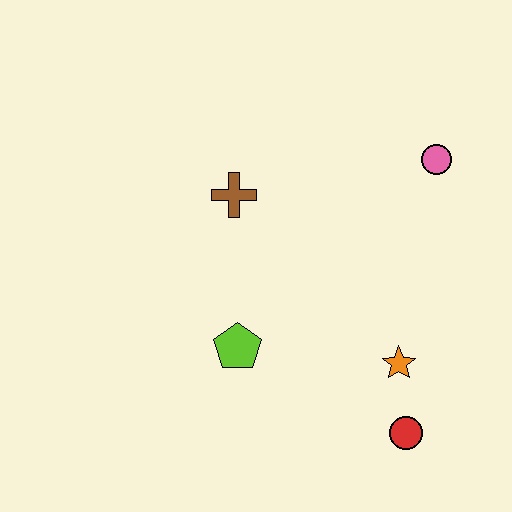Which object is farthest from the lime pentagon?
The pink circle is farthest from the lime pentagon.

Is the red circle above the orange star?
No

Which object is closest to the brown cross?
The lime pentagon is closest to the brown cross.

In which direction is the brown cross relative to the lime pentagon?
The brown cross is above the lime pentagon.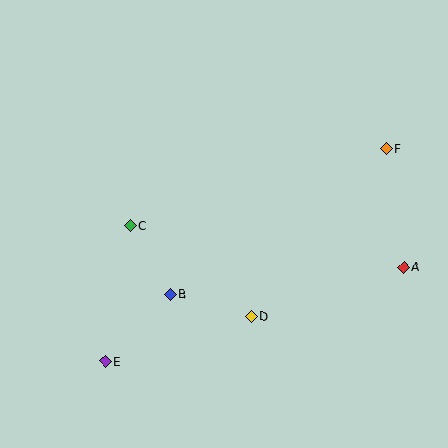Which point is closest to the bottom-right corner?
Point A is closest to the bottom-right corner.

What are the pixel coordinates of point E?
Point E is at (105, 361).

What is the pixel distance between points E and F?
The distance between E and F is 352 pixels.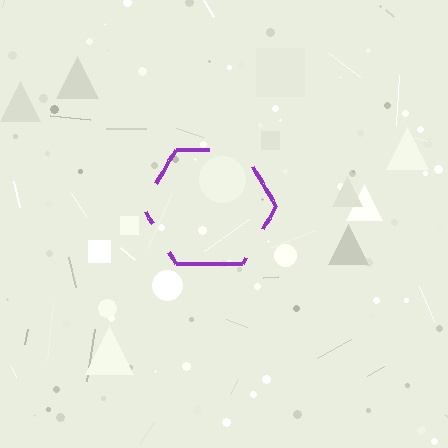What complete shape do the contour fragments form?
The contour fragments form a hexagon.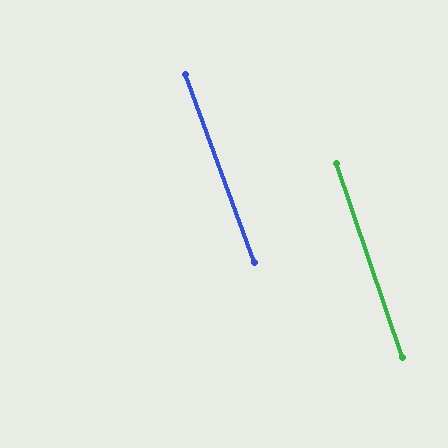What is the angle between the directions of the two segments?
Approximately 1 degree.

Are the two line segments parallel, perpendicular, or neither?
Parallel — their directions differ by only 1.4°.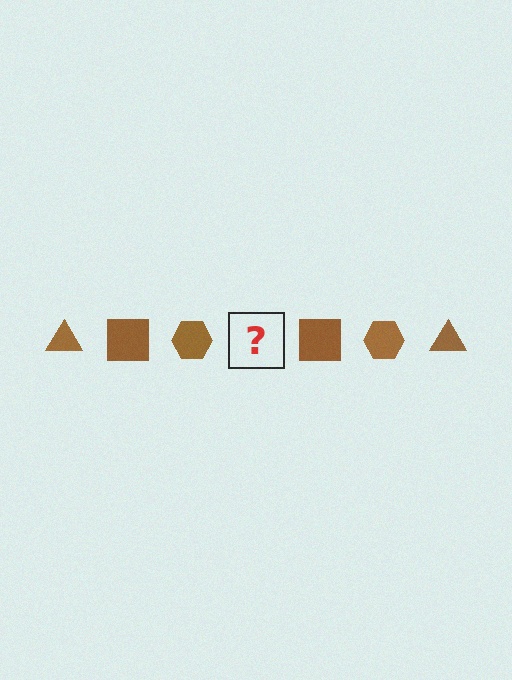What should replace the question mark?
The question mark should be replaced with a brown triangle.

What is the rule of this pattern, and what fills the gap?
The rule is that the pattern cycles through triangle, square, hexagon shapes in brown. The gap should be filled with a brown triangle.